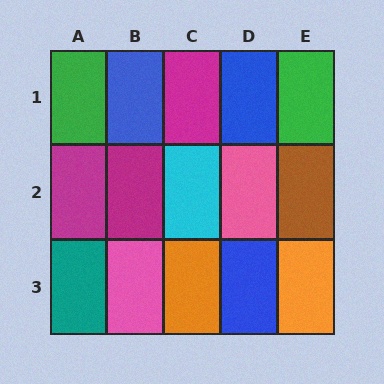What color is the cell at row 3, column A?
Teal.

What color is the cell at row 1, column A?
Green.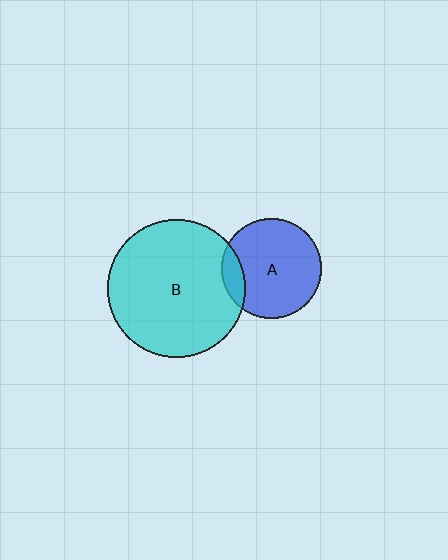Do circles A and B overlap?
Yes.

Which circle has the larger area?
Circle B (cyan).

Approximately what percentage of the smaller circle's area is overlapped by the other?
Approximately 15%.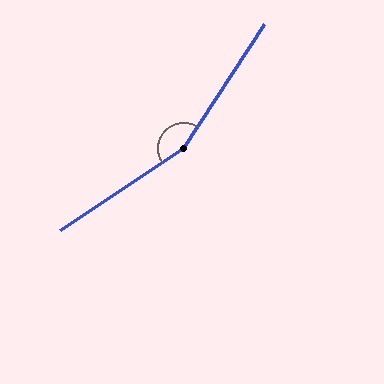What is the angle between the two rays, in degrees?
Approximately 157 degrees.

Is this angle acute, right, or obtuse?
It is obtuse.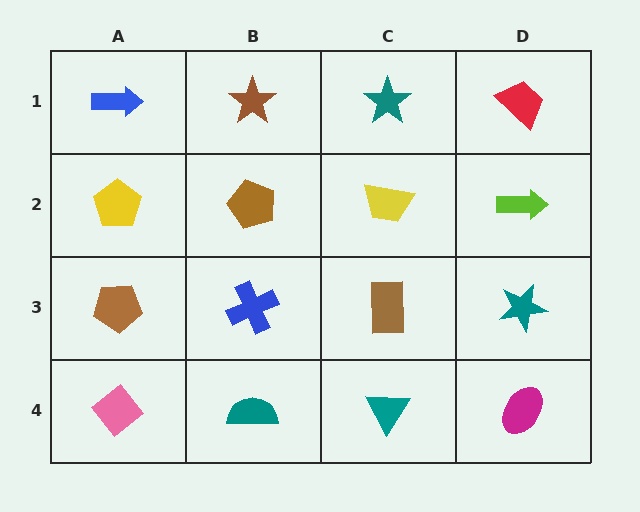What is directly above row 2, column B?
A brown star.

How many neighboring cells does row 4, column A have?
2.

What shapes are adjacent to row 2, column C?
A teal star (row 1, column C), a brown rectangle (row 3, column C), a brown pentagon (row 2, column B), a lime arrow (row 2, column D).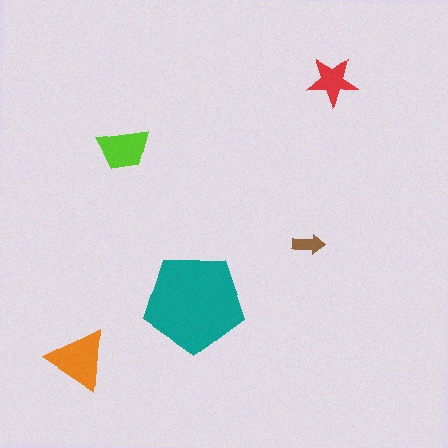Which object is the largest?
The teal pentagon.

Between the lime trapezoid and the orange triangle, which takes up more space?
The orange triangle.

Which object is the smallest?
The brown arrow.